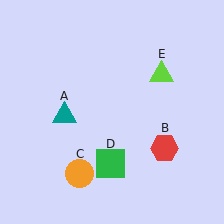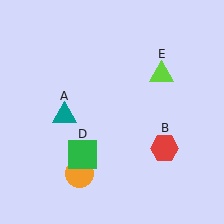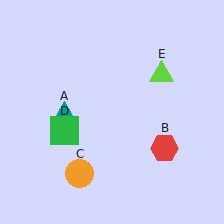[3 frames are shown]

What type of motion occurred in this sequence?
The green square (object D) rotated clockwise around the center of the scene.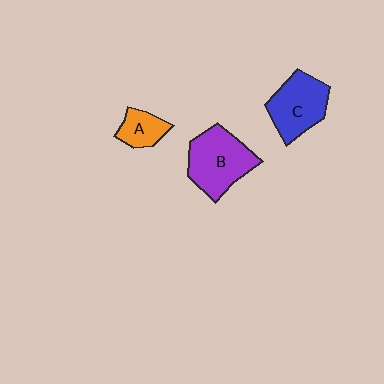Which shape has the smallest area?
Shape A (orange).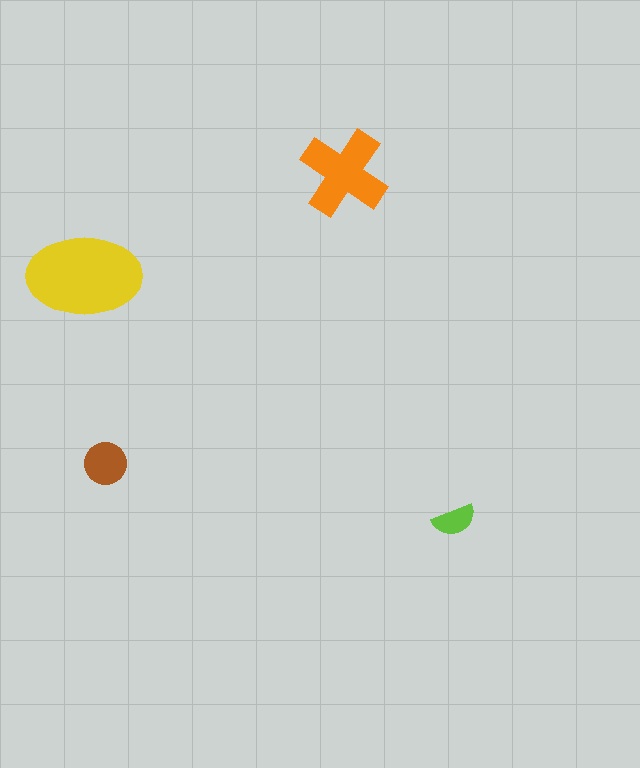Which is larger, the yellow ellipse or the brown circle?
The yellow ellipse.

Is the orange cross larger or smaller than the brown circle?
Larger.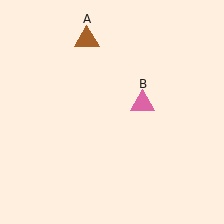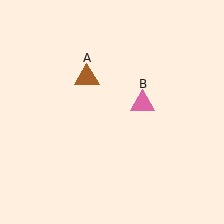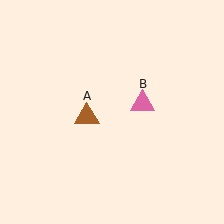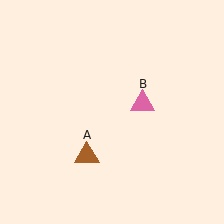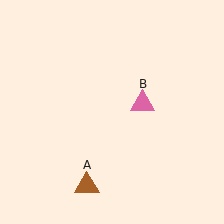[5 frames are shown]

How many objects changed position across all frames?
1 object changed position: brown triangle (object A).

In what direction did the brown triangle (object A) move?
The brown triangle (object A) moved down.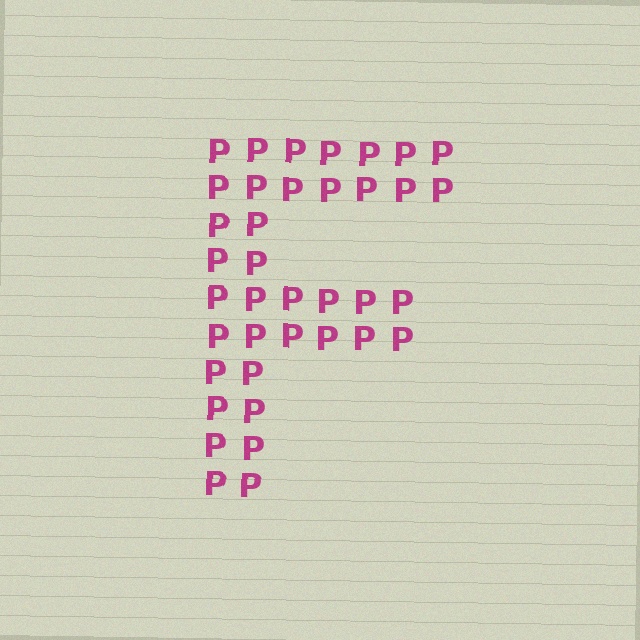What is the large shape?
The large shape is the letter F.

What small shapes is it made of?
It is made of small letter P's.